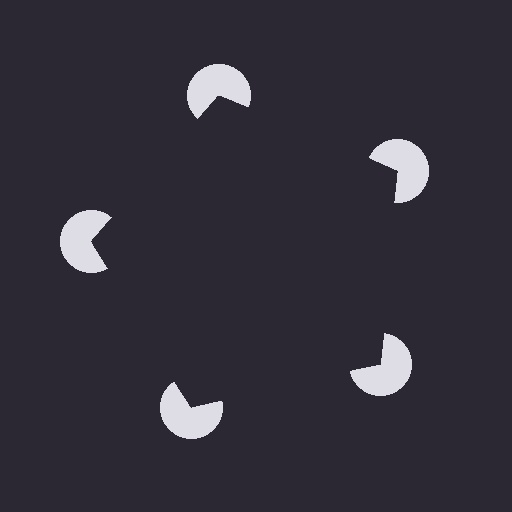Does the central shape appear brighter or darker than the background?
It typically appears slightly darker than the background, even though no actual brightness change is drawn.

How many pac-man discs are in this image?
There are 5 — one at each vertex of the illusory pentagon.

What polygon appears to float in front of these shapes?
An illusory pentagon — its edges are inferred from the aligned wedge cuts in the pac-man discs, not physically drawn.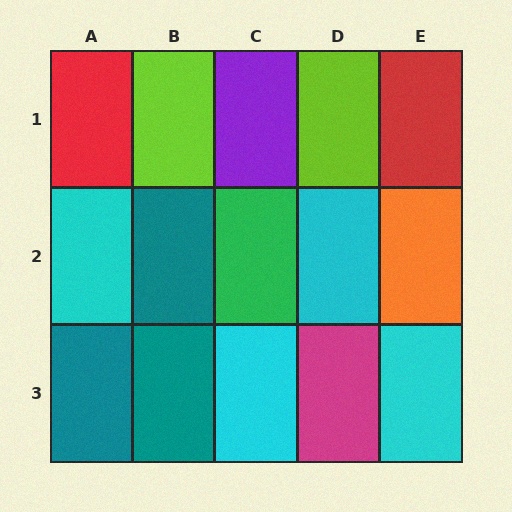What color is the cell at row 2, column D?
Cyan.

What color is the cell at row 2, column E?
Orange.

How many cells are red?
2 cells are red.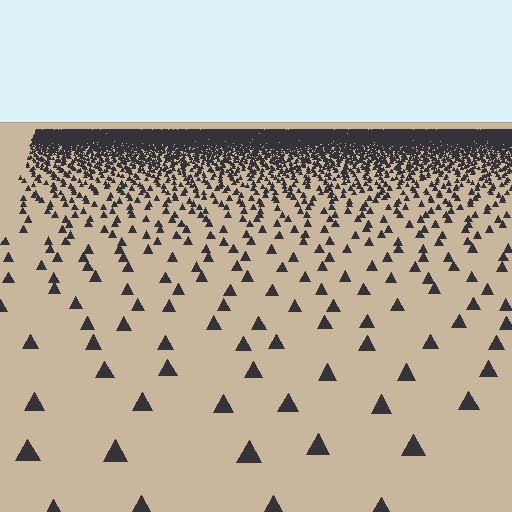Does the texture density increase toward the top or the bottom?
Density increases toward the top.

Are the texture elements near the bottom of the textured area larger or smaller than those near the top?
Larger. Near the bottom, elements are closer to the viewer and appear at a bigger on-screen size.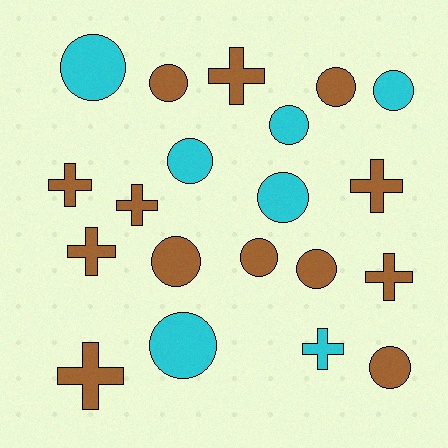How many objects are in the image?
There are 20 objects.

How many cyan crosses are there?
There is 1 cyan cross.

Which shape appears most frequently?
Circle, with 12 objects.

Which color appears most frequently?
Brown, with 13 objects.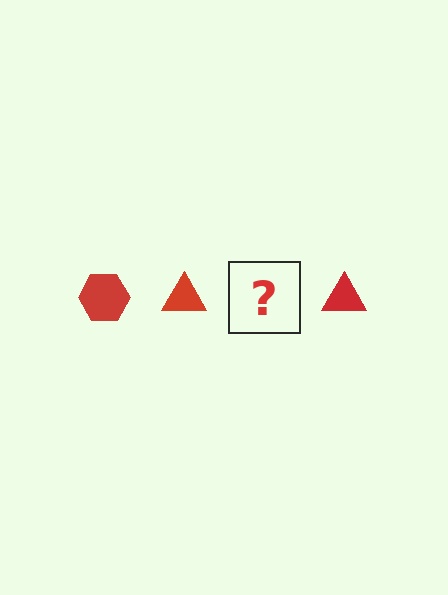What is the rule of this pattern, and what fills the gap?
The rule is that the pattern cycles through hexagon, triangle shapes in red. The gap should be filled with a red hexagon.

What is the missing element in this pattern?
The missing element is a red hexagon.